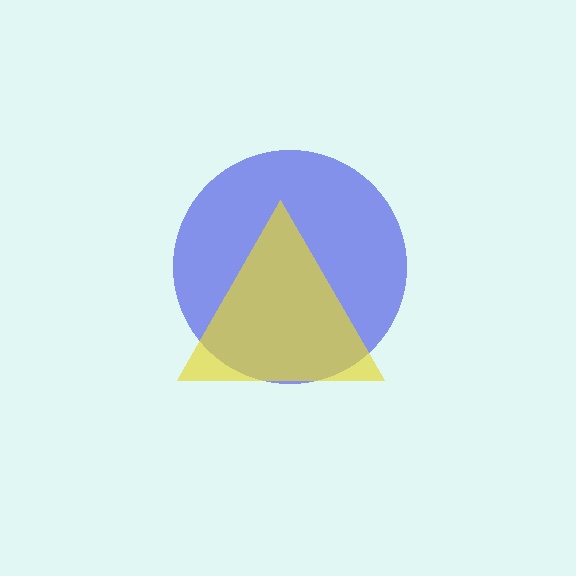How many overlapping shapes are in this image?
There are 2 overlapping shapes in the image.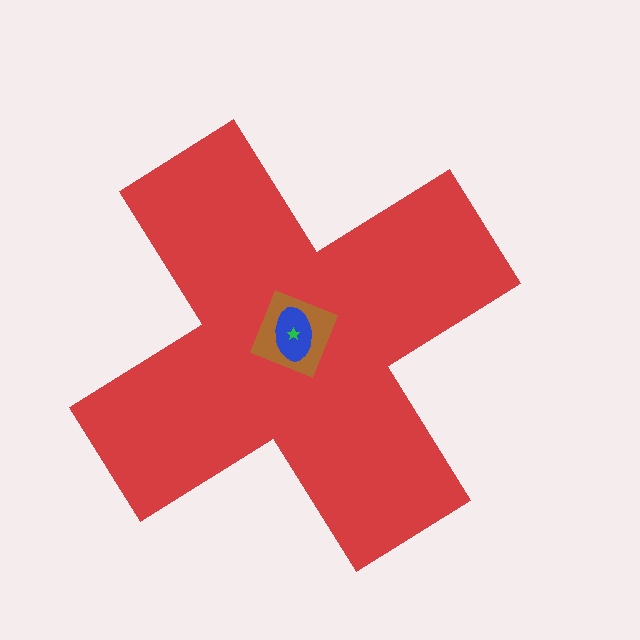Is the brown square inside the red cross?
Yes.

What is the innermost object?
The green star.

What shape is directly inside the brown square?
The blue ellipse.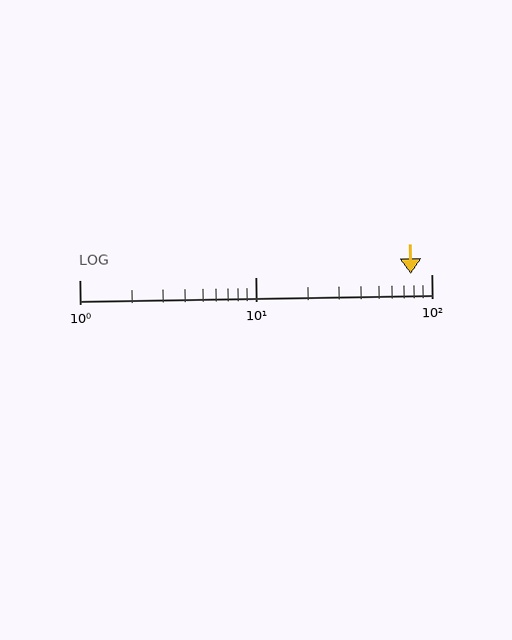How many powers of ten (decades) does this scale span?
The scale spans 2 decades, from 1 to 100.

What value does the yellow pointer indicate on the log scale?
The pointer indicates approximately 76.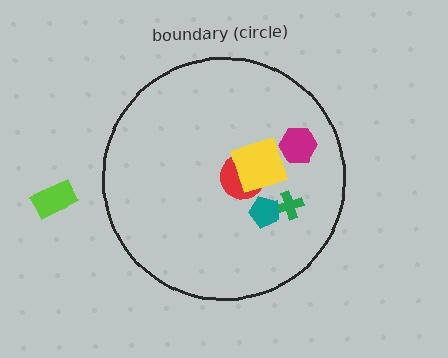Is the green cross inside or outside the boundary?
Inside.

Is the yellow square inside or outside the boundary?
Inside.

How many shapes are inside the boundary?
5 inside, 1 outside.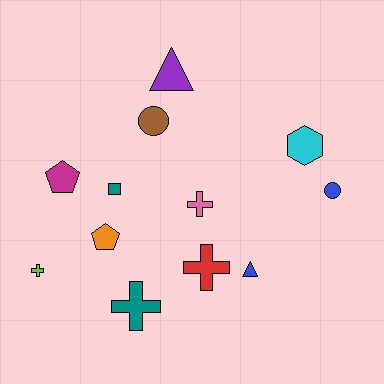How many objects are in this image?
There are 12 objects.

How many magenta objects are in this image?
There is 1 magenta object.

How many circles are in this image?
There are 2 circles.